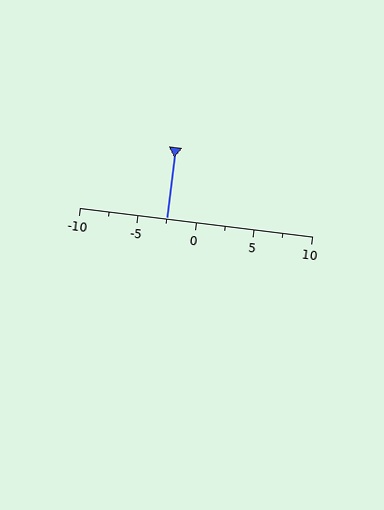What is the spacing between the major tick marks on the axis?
The major ticks are spaced 5 apart.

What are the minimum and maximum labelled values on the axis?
The axis runs from -10 to 10.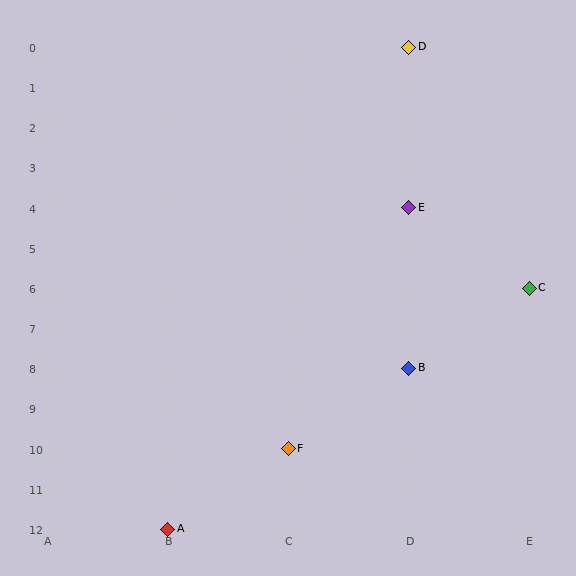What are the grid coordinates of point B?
Point B is at grid coordinates (D, 8).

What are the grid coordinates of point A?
Point A is at grid coordinates (B, 12).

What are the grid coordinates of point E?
Point E is at grid coordinates (D, 4).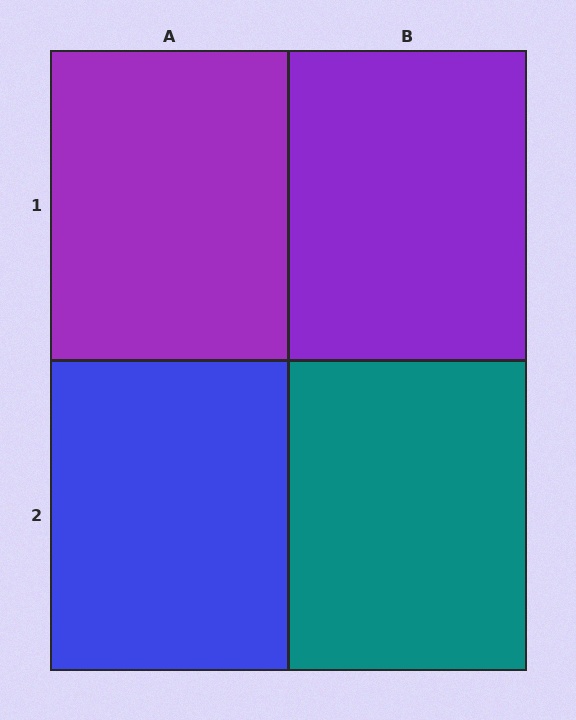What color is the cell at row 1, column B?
Purple.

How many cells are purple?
2 cells are purple.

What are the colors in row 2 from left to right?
Blue, teal.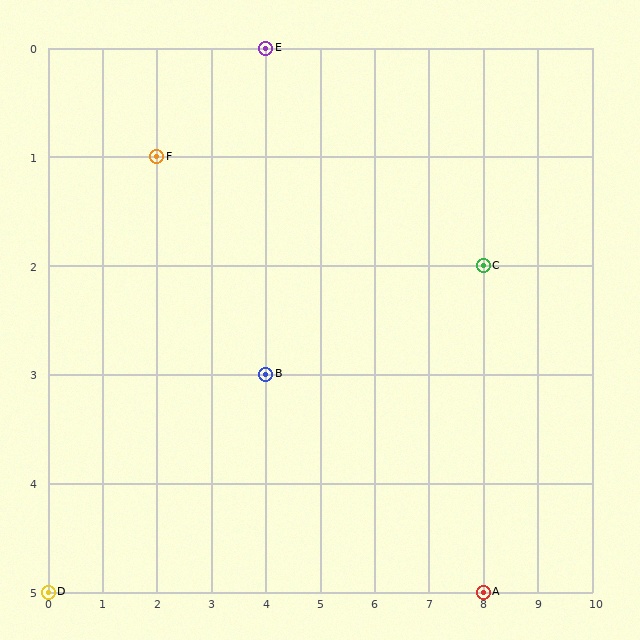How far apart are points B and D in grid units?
Points B and D are 4 columns and 2 rows apart (about 4.5 grid units diagonally).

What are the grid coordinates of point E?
Point E is at grid coordinates (4, 0).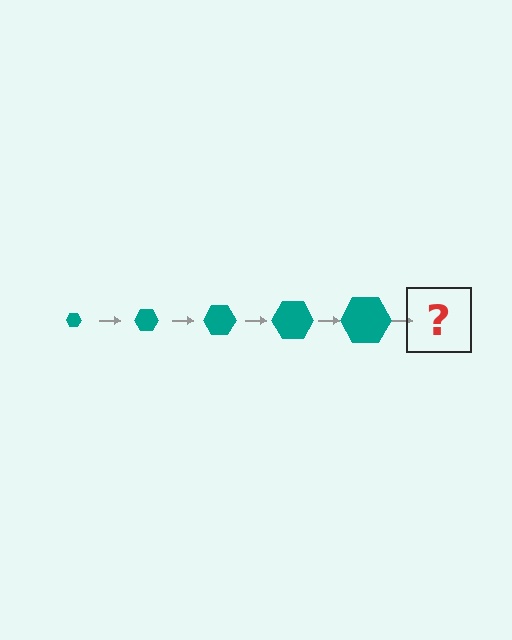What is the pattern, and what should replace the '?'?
The pattern is that the hexagon gets progressively larger each step. The '?' should be a teal hexagon, larger than the previous one.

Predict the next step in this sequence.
The next step is a teal hexagon, larger than the previous one.